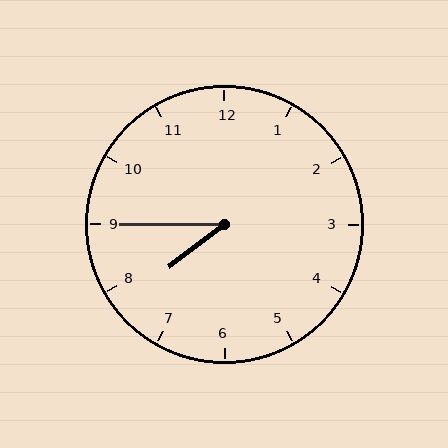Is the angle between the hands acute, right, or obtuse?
It is acute.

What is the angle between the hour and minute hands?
Approximately 38 degrees.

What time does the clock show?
7:45.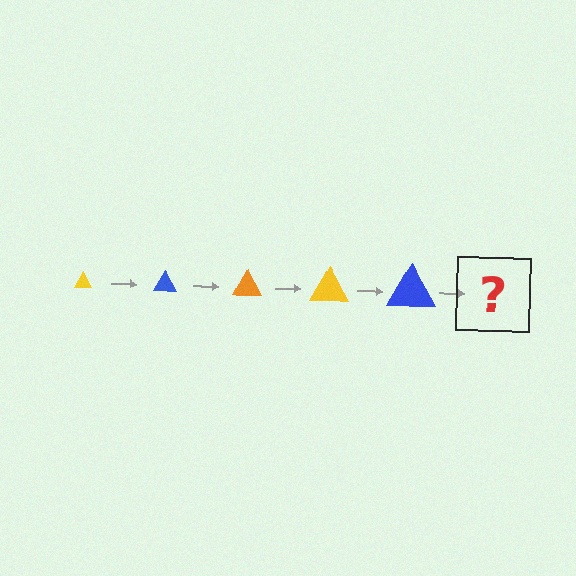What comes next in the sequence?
The next element should be an orange triangle, larger than the previous one.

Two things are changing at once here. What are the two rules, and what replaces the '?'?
The two rules are that the triangle grows larger each step and the color cycles through yellow, blue, and orange. The '?' should be an orange triangle, larger than the previous one.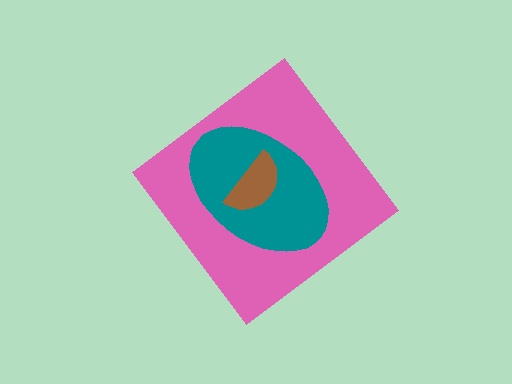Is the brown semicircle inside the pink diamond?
Yes.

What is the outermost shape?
The pink diamond.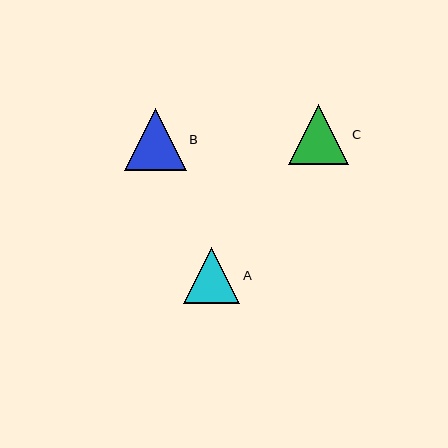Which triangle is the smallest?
Triangle A is the smallest with a size of approximately 56 pixels.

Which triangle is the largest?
Triangle B is the largest with a size of approximately 62 pixels.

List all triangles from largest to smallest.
From largest to smallest: B, C, A.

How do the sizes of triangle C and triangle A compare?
Triangle C and triangle A are approximately the same size.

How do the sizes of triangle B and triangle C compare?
Triangle B and triangle C are approximately the same size.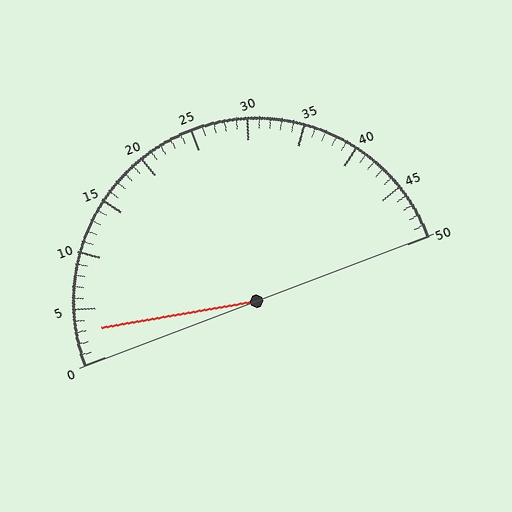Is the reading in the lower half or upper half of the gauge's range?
The reading is in the lower half of the range (0 to 50).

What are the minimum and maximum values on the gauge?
The gauge ranges from 0 to 50.